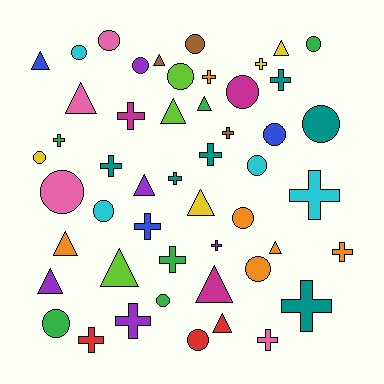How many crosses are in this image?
There are 18 crosses.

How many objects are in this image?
There are 50 objects.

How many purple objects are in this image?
There are 5 purple objects.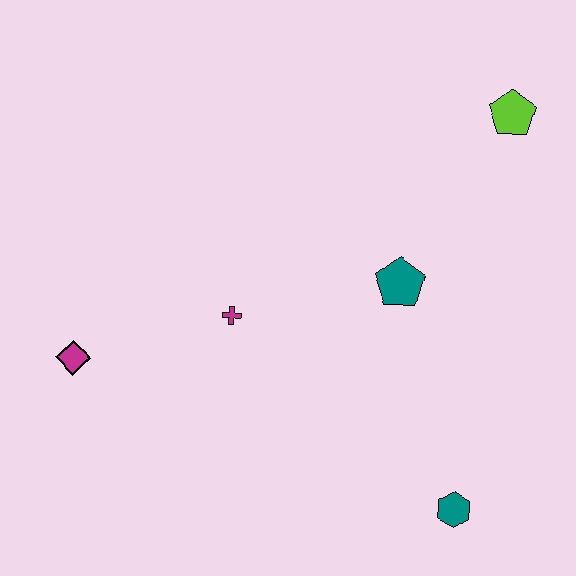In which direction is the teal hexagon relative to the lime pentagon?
The teal hexagon is below the lime pentagon.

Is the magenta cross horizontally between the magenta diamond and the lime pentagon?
Yes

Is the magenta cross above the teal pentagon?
No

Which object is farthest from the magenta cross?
The lime pentagon is farthest from the magenta cross.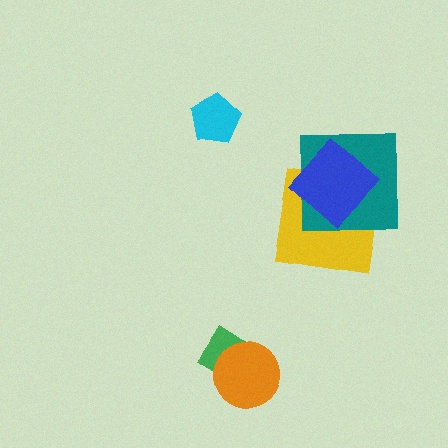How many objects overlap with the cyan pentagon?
0 objects overlap with the cyan pentagon.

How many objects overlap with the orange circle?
1 object overlaps with the orange circle.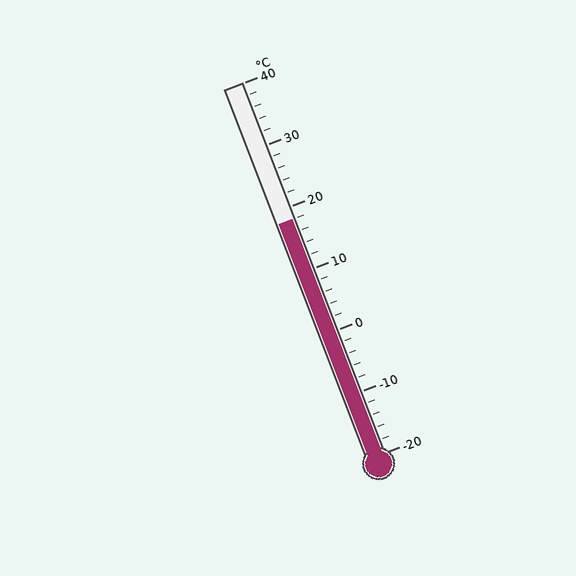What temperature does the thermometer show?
The thermometer shows approximately 18°C.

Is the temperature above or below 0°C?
The temperature is above 0°C.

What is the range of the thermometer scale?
The thermometer scale ranges from -20°C to 40°C.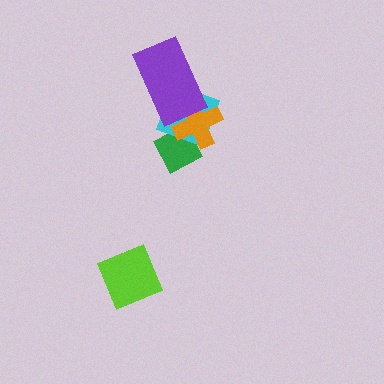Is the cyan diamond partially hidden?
Yes, it is partially covered by another shape.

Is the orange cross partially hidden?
Yes, it is partially covered by another shape.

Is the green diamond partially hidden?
Yes, it is partially covered by another shape.